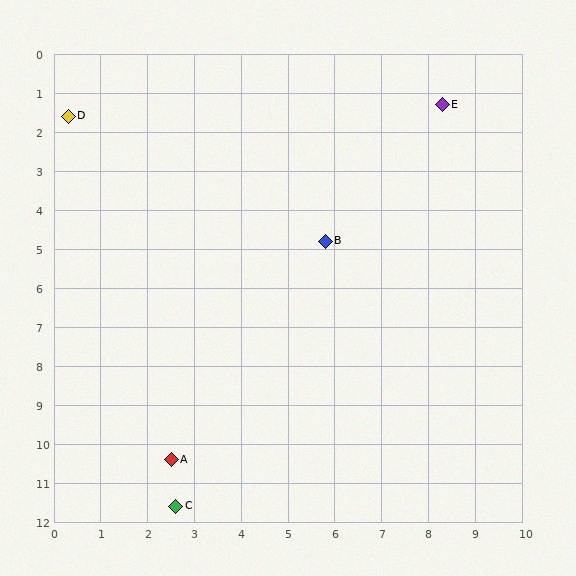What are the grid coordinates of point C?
Point C is at approximately (2.6, 11.6).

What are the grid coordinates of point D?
Point D is at approximately (0.3, 1.6).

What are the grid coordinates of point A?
Point A is at approximately (2.5, 10.4).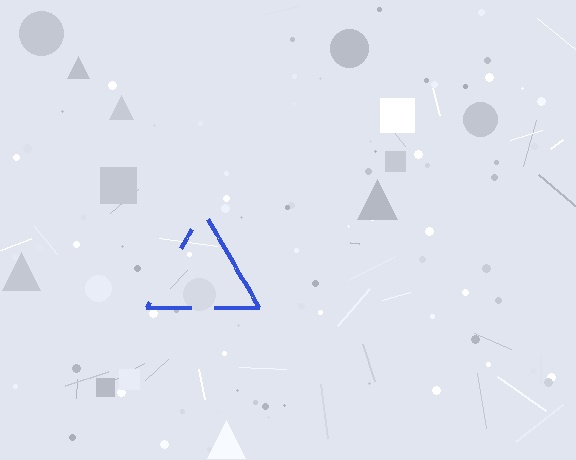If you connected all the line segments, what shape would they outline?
They would outline a triangle.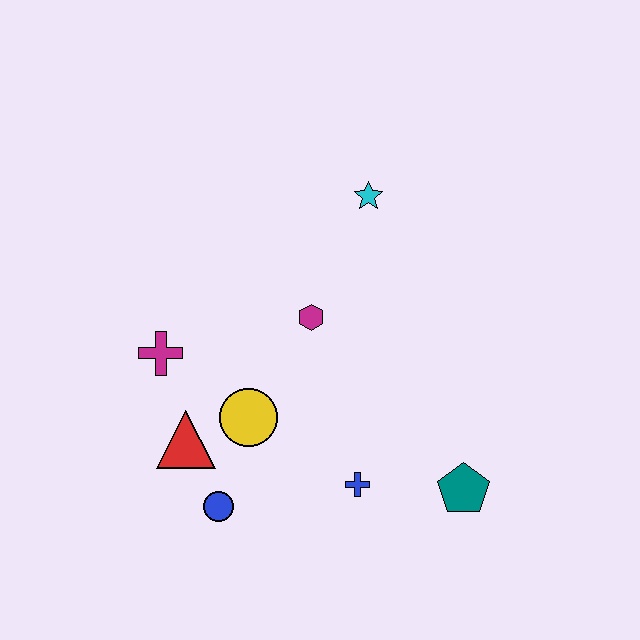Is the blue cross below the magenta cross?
Yes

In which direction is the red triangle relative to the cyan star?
The red triangle is below the cyan star.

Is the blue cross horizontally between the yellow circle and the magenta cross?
No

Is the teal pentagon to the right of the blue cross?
Yes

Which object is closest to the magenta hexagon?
The yellow circle is closest to the magenta hexagon.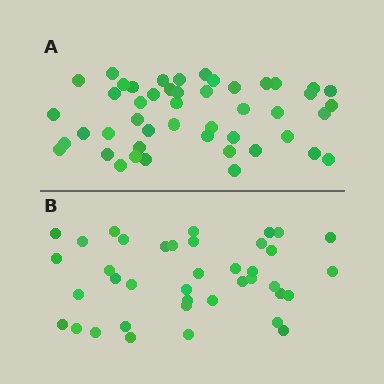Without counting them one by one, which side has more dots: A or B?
Region A (the top region) has more dots.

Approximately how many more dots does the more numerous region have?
Region A has roughly 8 or so more dots than region B.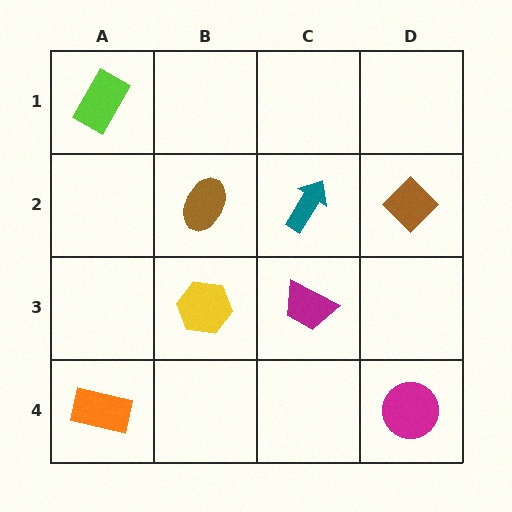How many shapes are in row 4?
2 shapes.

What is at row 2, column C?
A teal arrow.